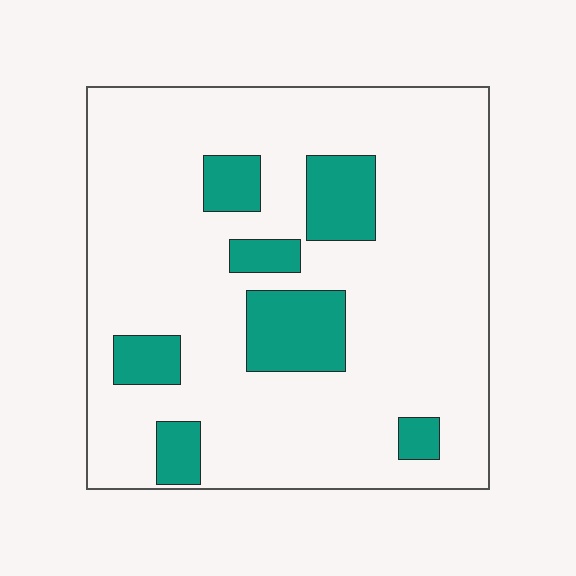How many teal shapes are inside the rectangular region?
7.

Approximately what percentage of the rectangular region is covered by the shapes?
Approximately 15%.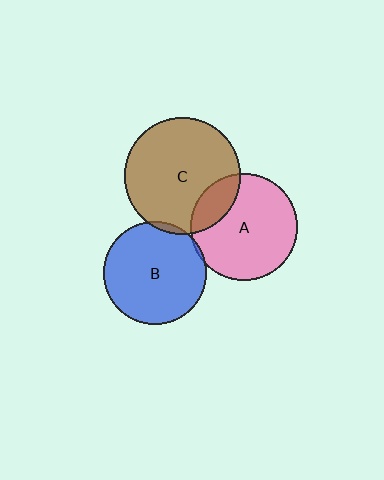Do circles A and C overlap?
Yes.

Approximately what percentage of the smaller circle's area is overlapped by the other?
Approximately 20%.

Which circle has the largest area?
Circle C (brown).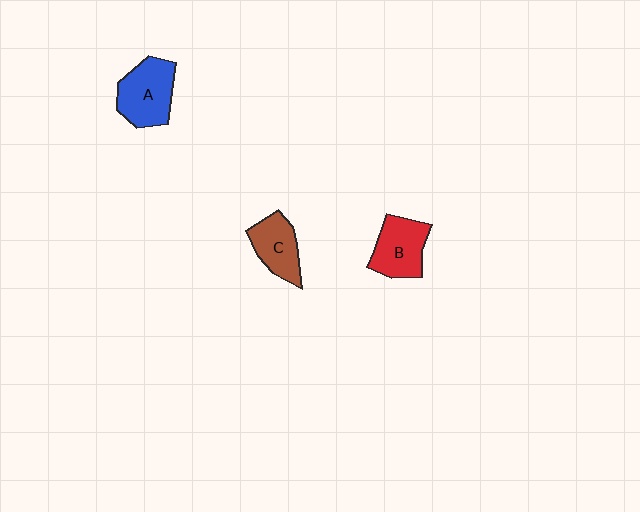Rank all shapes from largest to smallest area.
From largest to smallest: A (blue), B (red), C (brown).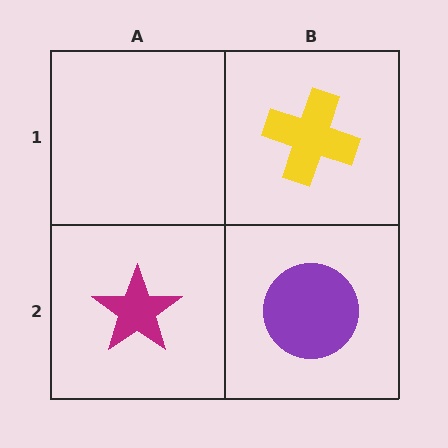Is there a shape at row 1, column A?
No, that cell is empty.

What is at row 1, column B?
A yellow cross.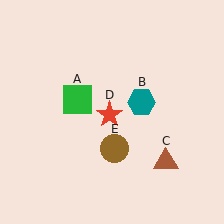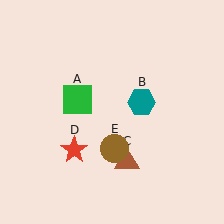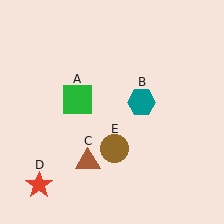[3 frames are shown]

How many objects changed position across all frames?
2 objects changed position: brown triangle (object C), red star (object D).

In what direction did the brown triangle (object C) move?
The brown triangle (object C) moved left.